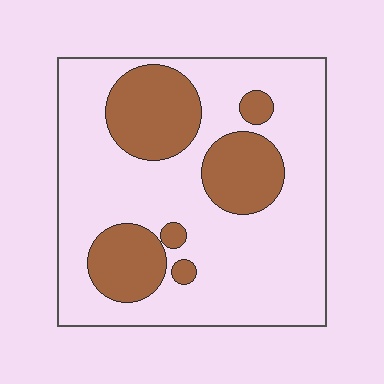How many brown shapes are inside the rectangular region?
6.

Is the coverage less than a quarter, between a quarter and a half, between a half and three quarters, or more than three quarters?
Between a quarter and a half.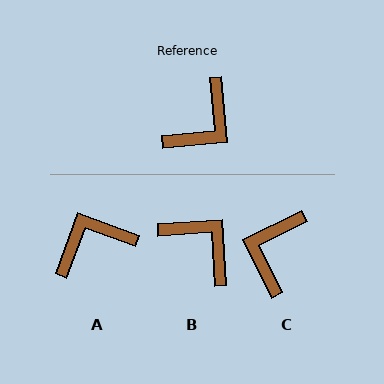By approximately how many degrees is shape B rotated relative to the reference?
Approximately 88 degrees counter-clockwise.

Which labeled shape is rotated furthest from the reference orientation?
C, about 159 degrees away.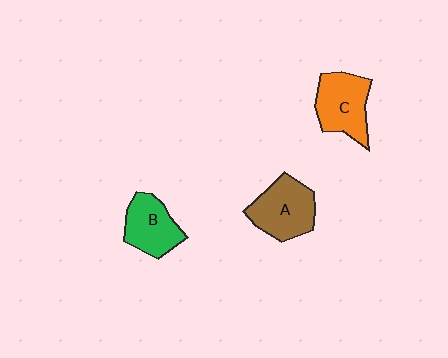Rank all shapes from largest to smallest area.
From largest to smallest: A (brown), C (orange), B (green).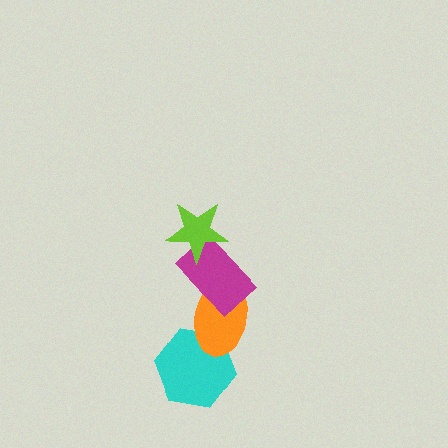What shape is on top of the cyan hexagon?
The orange ellipse is on top of the cyan hexagon.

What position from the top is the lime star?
The lime star is 1st from the top.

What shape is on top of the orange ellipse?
The magenta rectangle is on top of the orange ellipse.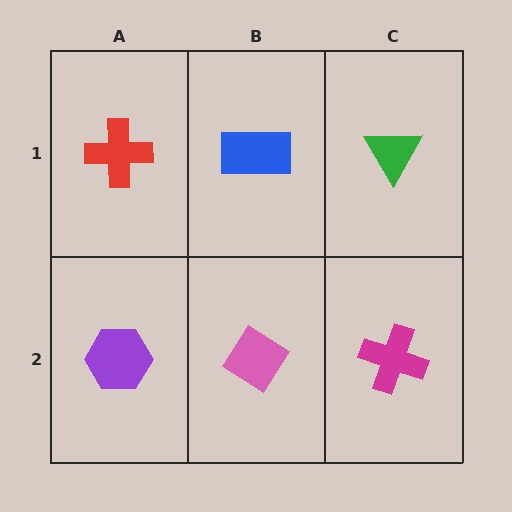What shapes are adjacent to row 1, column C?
A magenta cross (row 2, column C), a blue rectangle (row 1, column B).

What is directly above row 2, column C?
A green triangle.